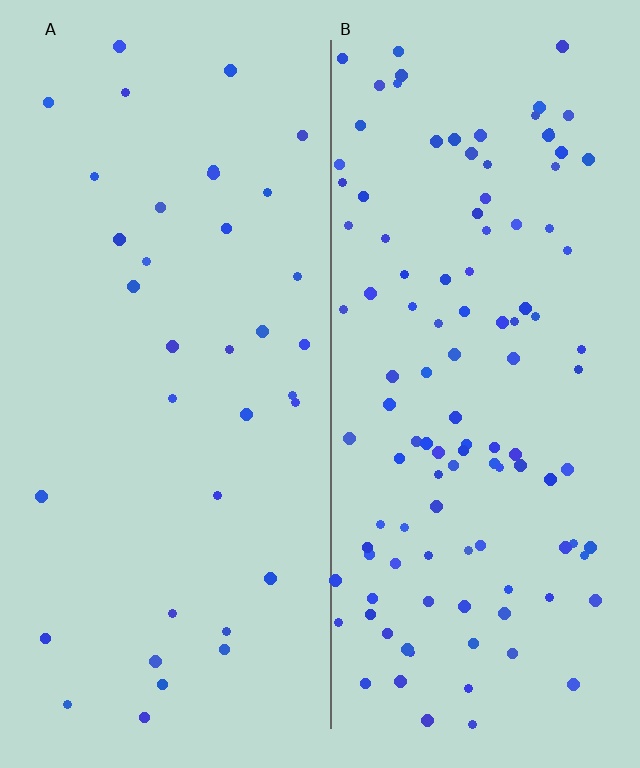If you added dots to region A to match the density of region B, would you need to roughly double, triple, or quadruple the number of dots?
Approximately triple.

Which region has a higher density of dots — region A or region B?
B (the right).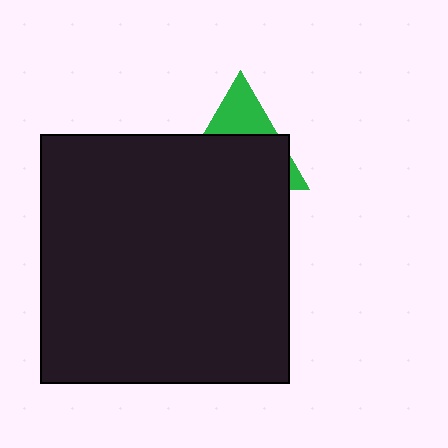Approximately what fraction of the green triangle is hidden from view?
Roughly 67% of the green triangle is hidden behind the black square.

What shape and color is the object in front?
The object in front is a black square.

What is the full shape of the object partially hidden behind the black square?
The partially hidden object is a green triangle.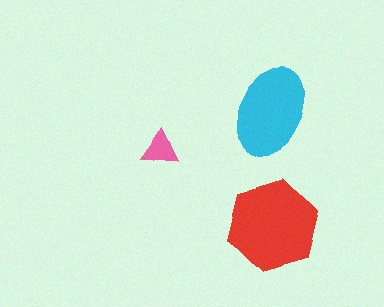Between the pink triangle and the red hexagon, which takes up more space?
The red hexagon.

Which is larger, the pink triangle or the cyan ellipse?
The cyan ellipse.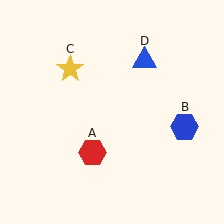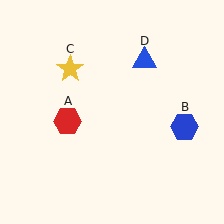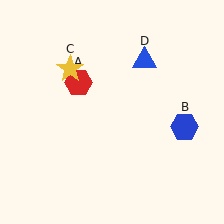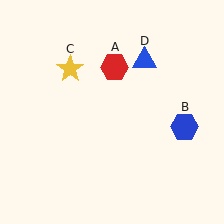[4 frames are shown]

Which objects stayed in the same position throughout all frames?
Blue hexagon (object B) and yellow star (object C) and blue triangle (object D) remained stationary.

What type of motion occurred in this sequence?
The red hexagon (object A) rotated clockwise around the center of the scene.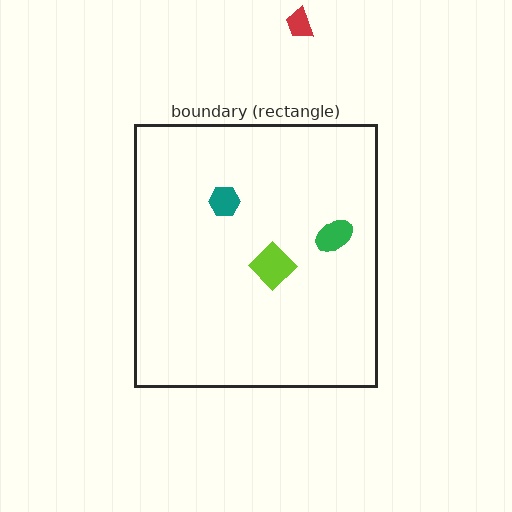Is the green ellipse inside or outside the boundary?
Inside.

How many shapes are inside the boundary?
3 inside, 1 outside.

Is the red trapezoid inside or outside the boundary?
Outside.